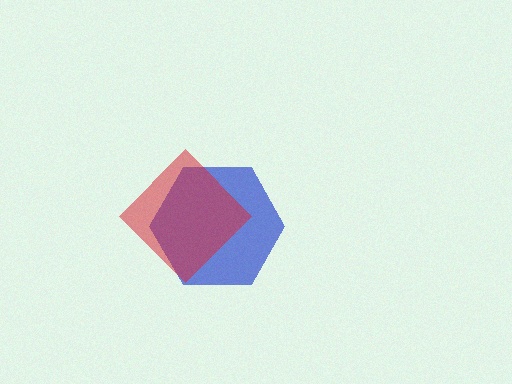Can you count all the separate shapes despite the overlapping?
Yes, there are 2 separate shapes.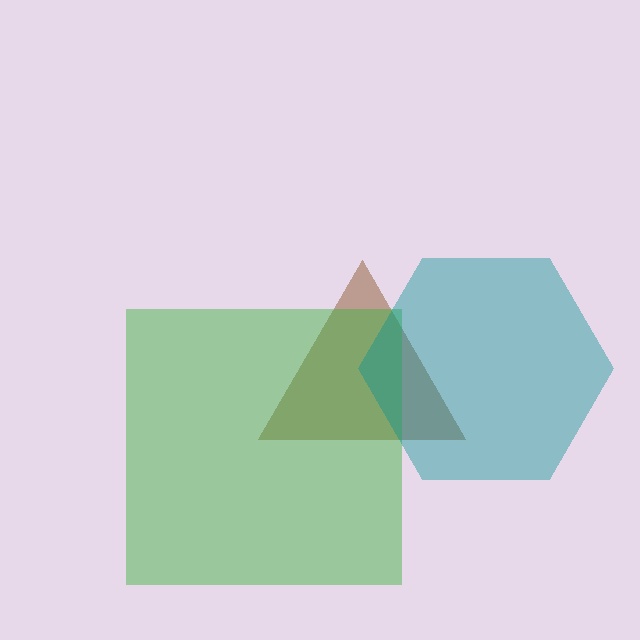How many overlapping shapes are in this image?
There are 3 overlapping shapes in the image.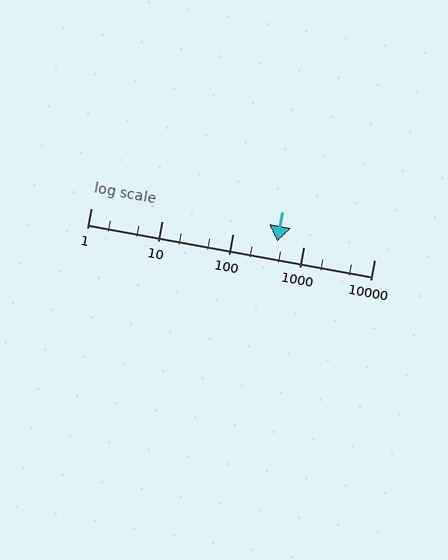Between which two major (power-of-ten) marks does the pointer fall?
The pointer is between 100 and 1000.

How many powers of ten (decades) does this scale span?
The scale spans 4 decades, from 1 to 10000.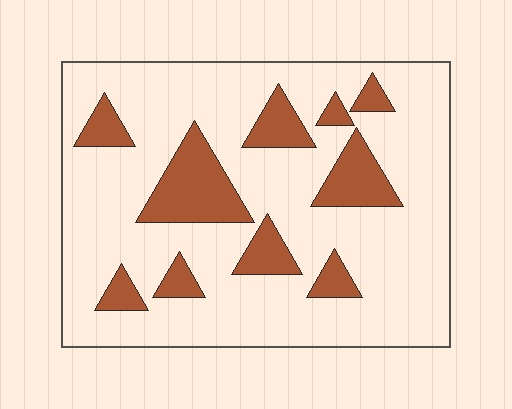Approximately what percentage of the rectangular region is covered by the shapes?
Approximately 20%.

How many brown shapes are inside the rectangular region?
10.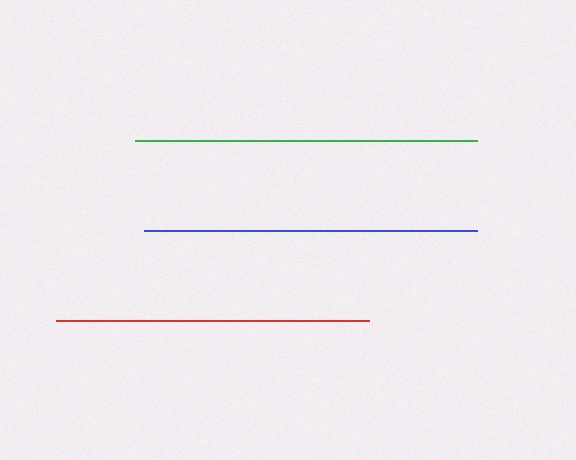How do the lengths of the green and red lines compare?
The green and red lines are approximately the same length.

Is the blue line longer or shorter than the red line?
The blue line is longer than the red line.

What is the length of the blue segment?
The blue segment is approximately 333 pixels long.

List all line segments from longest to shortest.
From longest to shortest: green, blue, red.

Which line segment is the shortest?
The red line is the shortest at approximately 313 pixels.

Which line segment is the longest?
The green line is the longest at approximately 342 pixels.